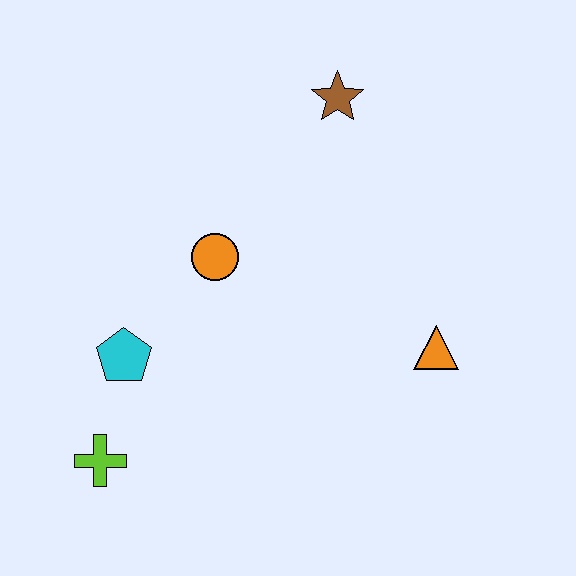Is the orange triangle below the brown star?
Yes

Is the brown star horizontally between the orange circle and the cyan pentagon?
No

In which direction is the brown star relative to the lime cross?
The brown star is above the lime cross.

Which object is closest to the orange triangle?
The orange circle is closest to the orange triangle.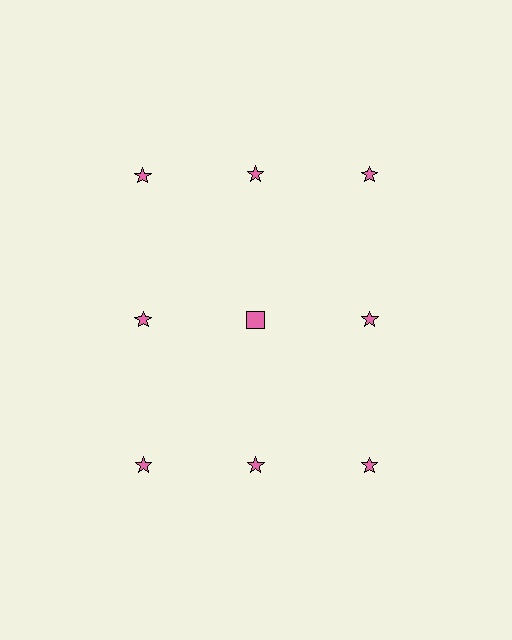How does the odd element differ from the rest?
It has a different shape: square instead of star.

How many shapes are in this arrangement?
There are 9 shapes arranged in a grid pattern.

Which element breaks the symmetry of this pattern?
The pink square in the second row, second from left column breaks the symmetry. All other shapes are pink stars.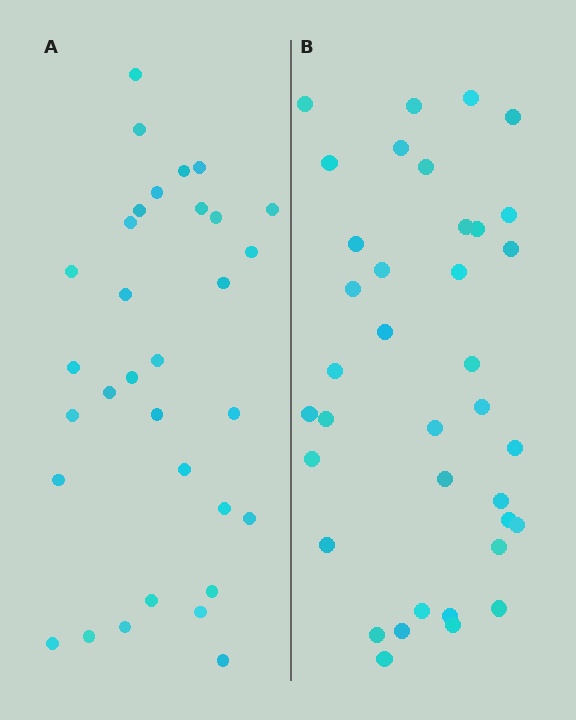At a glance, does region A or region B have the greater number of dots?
Region B (the right region) has more dots.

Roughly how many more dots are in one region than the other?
Region B has about 5 more dots than region A.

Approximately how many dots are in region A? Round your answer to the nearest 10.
About 30 dots. (The exact count is 32, which rounds to 30.)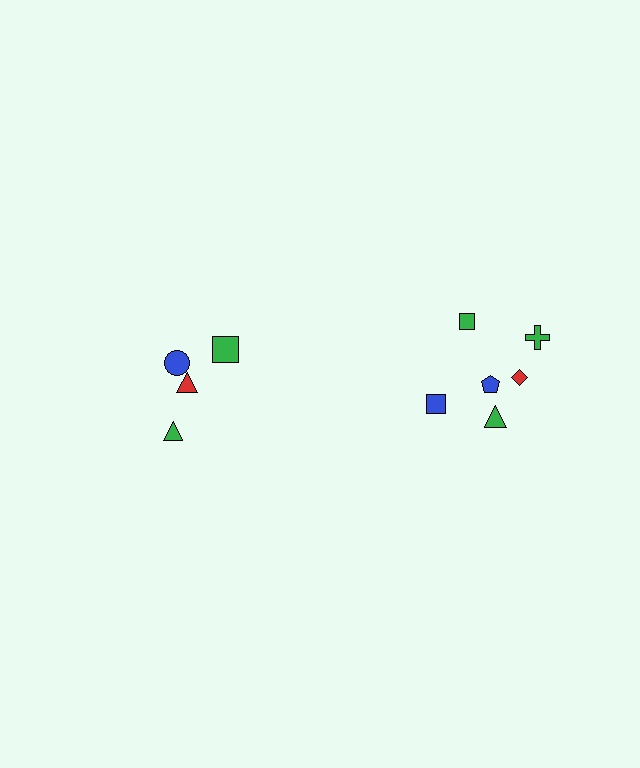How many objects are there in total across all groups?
There are 10 objects.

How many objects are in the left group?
There are 4 objects.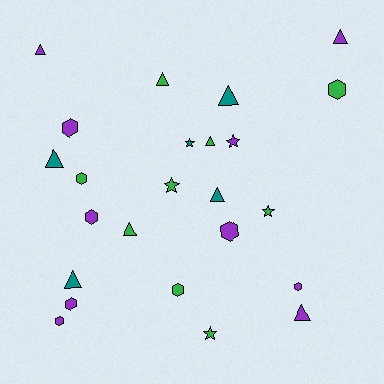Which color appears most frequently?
Purple, with 10 objects.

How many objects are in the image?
There are 24 objects.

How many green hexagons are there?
There are 3 green hexagons.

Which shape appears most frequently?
Triangle, with 10 objects.